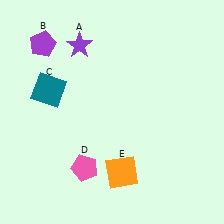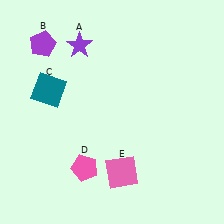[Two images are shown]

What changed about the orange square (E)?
In Image 1, E is orange. In Image 2, it changed to pink.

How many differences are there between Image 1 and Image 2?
There is 1 difference between the two images.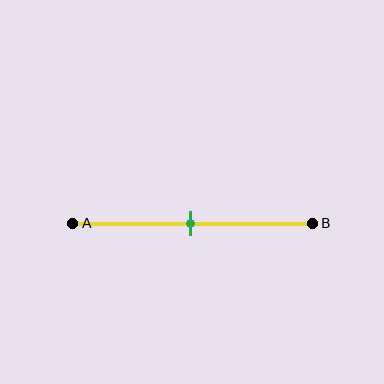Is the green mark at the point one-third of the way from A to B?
No, the mark is at about 50% from A, not at the 33% one-third point.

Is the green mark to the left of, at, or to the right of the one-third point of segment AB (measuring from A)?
The green mark is to the right of the one-third point of segment AB.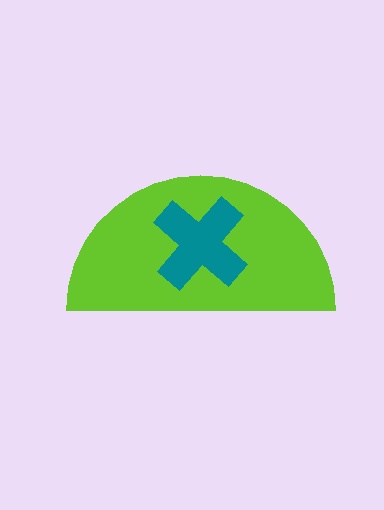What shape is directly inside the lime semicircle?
The teal cross.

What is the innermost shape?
The teal cross.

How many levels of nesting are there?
2.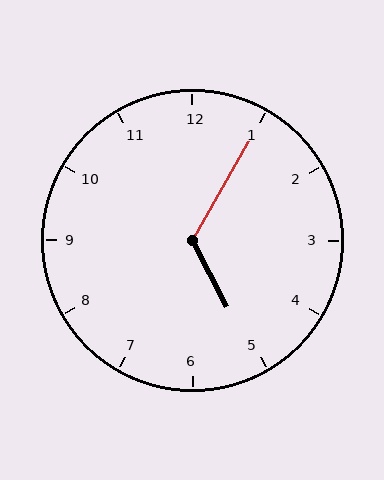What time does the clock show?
5:05.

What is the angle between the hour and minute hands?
Approximately 122 degrees.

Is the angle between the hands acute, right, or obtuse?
It is obtuse.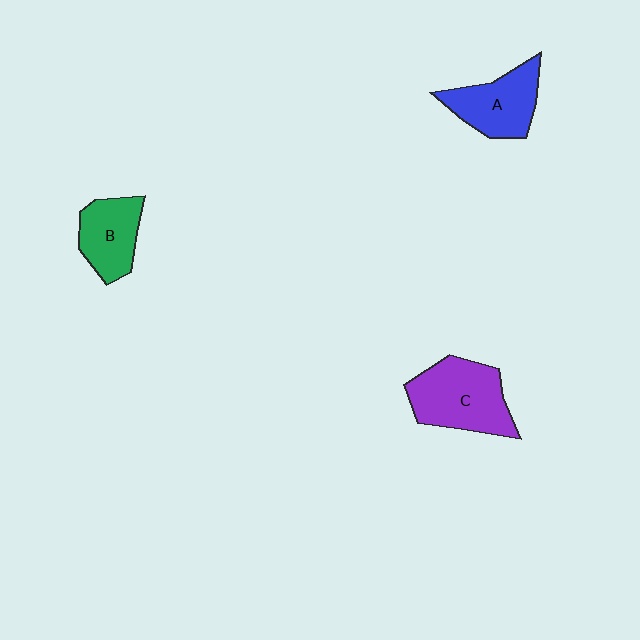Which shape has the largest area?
Shape C (purple).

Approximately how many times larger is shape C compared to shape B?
Approximately 1.5 times.